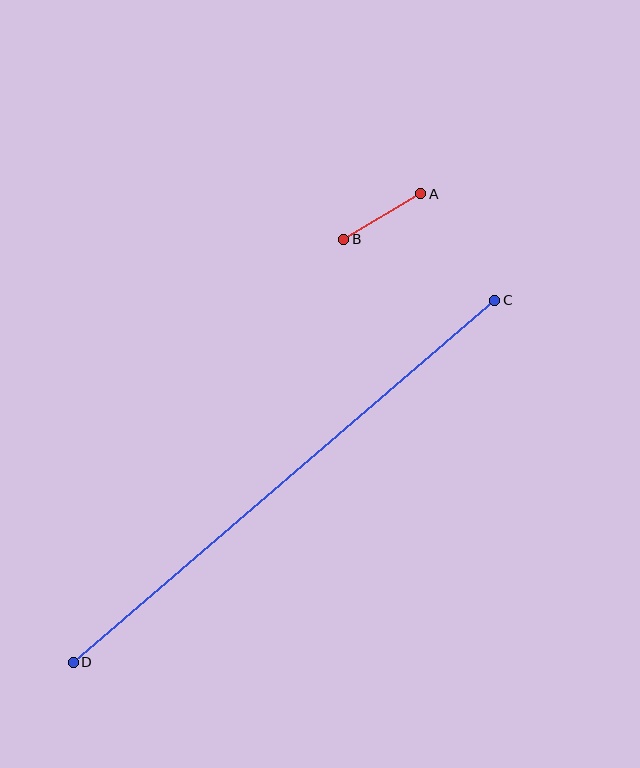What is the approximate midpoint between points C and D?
The midpoint is at approximately (284, 481) pixels.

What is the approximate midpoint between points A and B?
The midpoint is at approximately (382, 216) pixels.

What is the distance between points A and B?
The distance is approximately 90 pixels.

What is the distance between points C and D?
The distance is approximately 556 pixels.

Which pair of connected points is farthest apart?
Points C and D are farthest apart.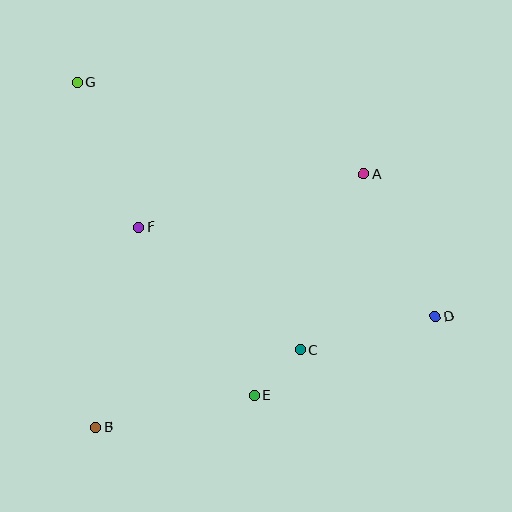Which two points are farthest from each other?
Points D and G are farthest from each other.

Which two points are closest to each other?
Points C and E are closest to each other.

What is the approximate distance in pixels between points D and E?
The distance between D and E is approximately 197 pixels.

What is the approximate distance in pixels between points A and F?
The distance between A and F is approximately 231 pixels.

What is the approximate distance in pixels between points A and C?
The distance between A and C is approximately 187 pixels.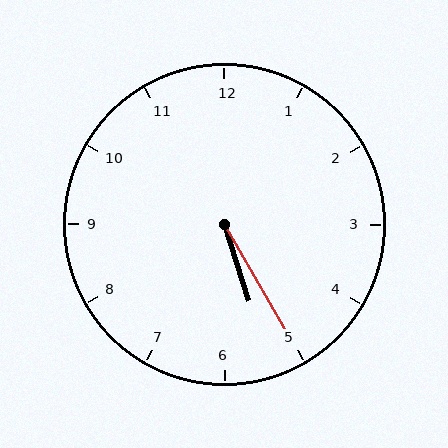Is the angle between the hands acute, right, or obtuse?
It is acute.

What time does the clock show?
5:25.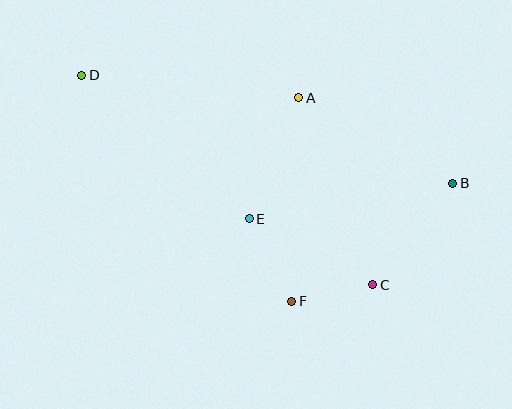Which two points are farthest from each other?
Points B and D are farthest from each other.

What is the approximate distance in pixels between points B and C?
The distance between B and C is approximately 129 pixels.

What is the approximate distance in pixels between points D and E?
The distance between D and E is approximately 221 pixels.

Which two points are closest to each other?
Points C and F are closest to each other.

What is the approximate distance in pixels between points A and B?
The distance between A and B is approximately 176 pixels.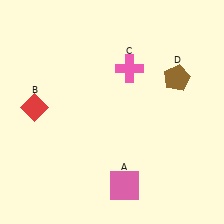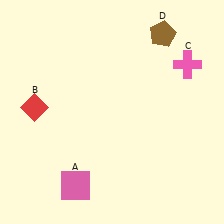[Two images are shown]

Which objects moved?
The objects that moved are: the pink square (A), the pink cross (C), the brown pentagon (D).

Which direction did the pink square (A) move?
The pink square (A) moved left.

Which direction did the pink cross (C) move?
The pink cross (C) moved right.